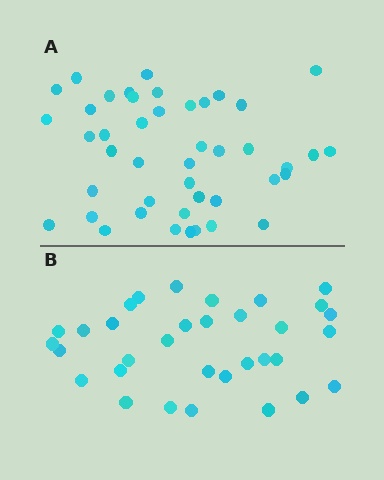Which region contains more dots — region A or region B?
Region A (the top region) has more dots.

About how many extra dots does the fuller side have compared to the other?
Region A has roughly 12 or so more dots than region B.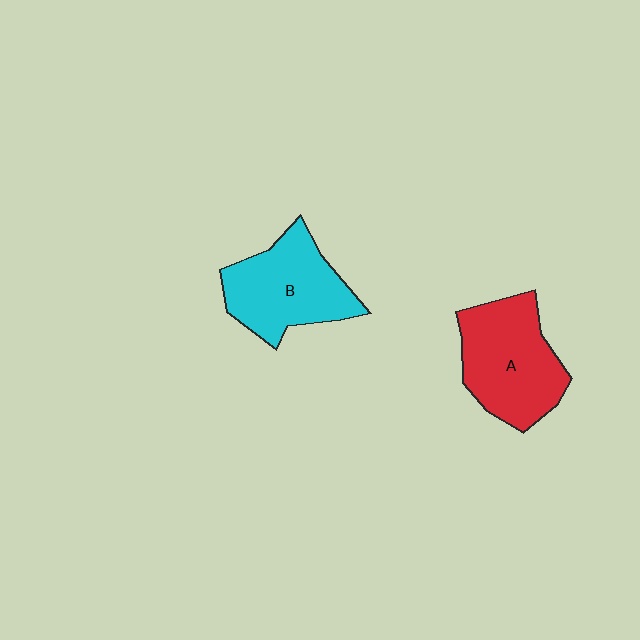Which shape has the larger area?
Shape A (red).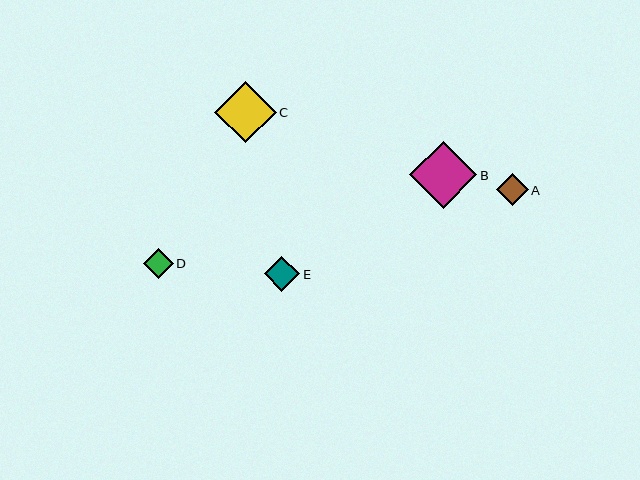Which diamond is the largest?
Diamond B is the largest with a size of approximately 67 pixels.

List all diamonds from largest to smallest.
From largest to smallest: B, C, E, A, D.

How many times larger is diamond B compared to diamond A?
Diamond B is approximately 2.1 times the size of diamond A.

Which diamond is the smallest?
Diamond D is the smallest with a size of approximately 30 pixels.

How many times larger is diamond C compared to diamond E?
Diamond C is approximately 1.7 times the size of diamond E.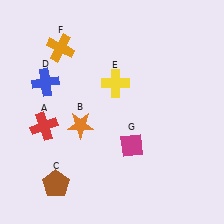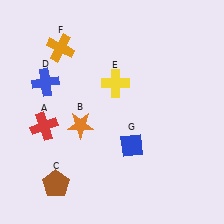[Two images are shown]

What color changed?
The diamond (G) changed from magenta in Image 1 to blue in Image 2.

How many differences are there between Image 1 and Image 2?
There is 1 difference between the two images.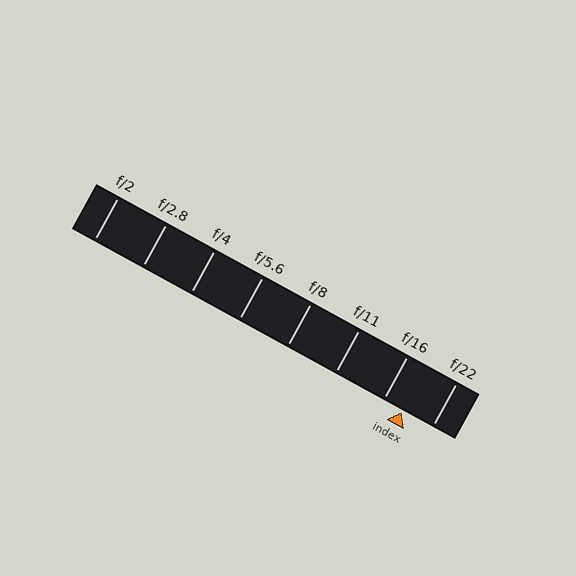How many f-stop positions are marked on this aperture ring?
There are 8 f-stop positions marked.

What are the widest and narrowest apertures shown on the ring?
The widest aperture shown is f/2 and the narrowest is f/22.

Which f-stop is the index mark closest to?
The index mark is closest to f/16.